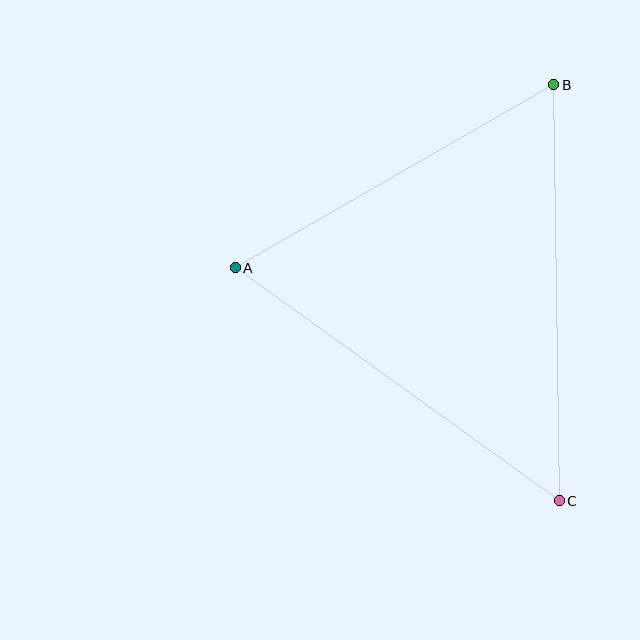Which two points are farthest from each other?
Points B and C are farthest from each other.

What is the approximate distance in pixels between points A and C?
The distance between A and C is approximately 399 pixels.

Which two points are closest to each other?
Points A and B are closest to each other.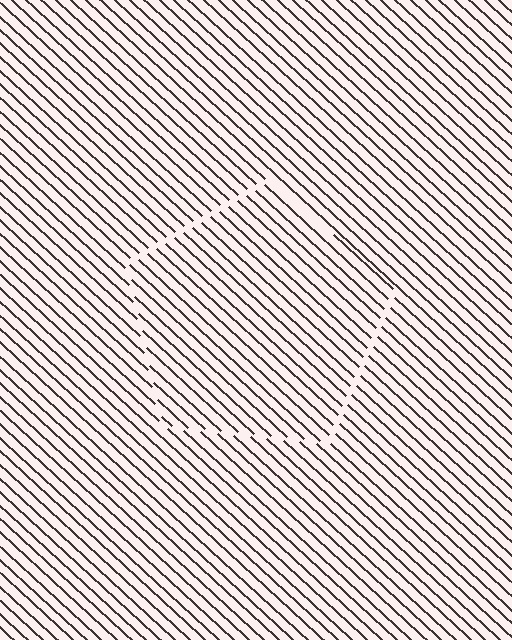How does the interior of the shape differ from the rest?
The interior of the shape contains the same grating, shifted by half a period — the contour is defined by the phase discontinuity where line-ends from the inner and outer gratings abut.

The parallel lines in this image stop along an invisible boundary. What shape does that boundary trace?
An illusory pentagon. The interior of the shape contains the same grating, shifted by half a period — the contour is defined by the phase discontinuity where line-ends from the inner and outer gratings abut.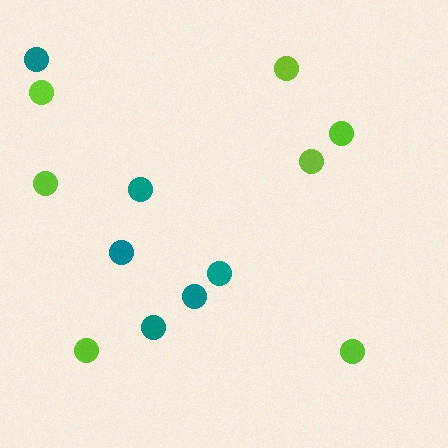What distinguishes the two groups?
There are 2 groups: one group of teal circles (6) and one group of lime circles (7).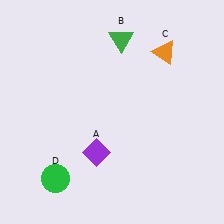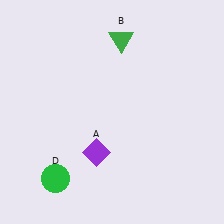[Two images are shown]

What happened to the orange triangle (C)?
The orange triangle (C) was removed in Image 2. It was in the top-right area of Image 1.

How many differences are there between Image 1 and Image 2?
There is 1 difference between the two images.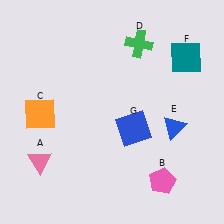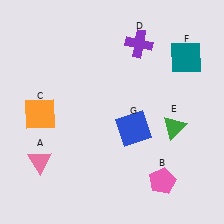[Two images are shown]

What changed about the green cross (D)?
In Image 1, D is green. In Image 2, it changed to purple.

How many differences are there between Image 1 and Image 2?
There are 2 differences between the two images.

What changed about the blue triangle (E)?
In Image 1, E is blue. In Image 2, it changed to green.